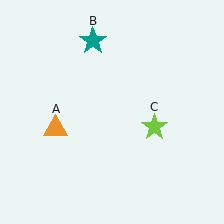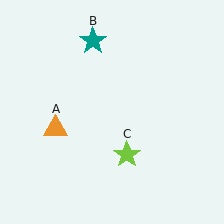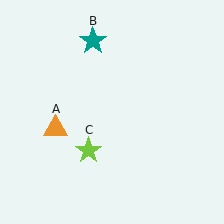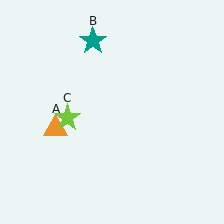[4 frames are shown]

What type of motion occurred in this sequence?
The lime star (object C) rotated clockwise around the center of the scene.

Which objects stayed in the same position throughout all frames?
Orange triangle (object A) and teal star (object B) remained stationary.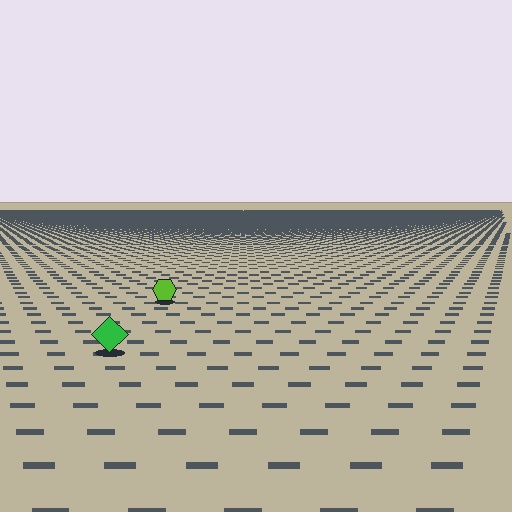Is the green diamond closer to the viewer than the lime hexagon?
Yes. The green diamond is closer — you can tell from the texture gradient: the ground texture is coarser near it.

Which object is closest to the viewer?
The green diamond is closest. The texture marks near it are larger and more spread out.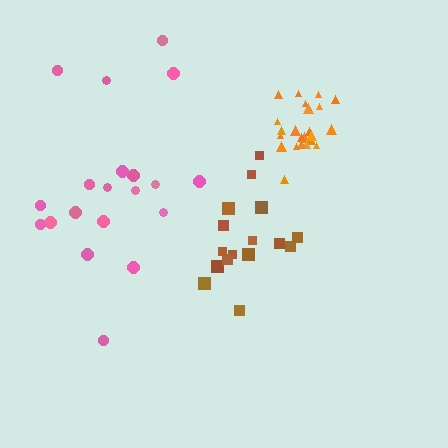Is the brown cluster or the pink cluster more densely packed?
Brown.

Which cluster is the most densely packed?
Orange.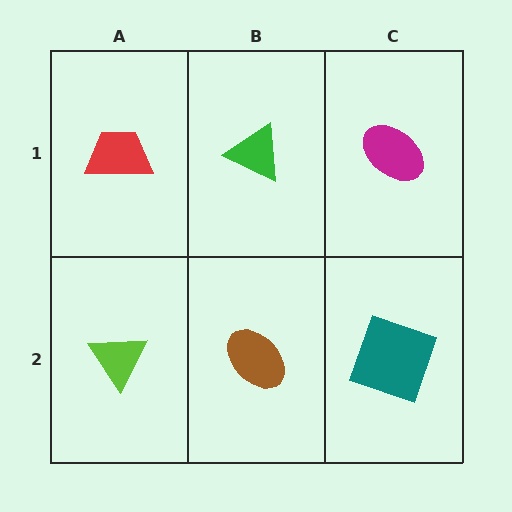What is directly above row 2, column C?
A magenta ellipse.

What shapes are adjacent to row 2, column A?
A red trapezoid (row 1, column A), a brown ellipse (row 2, column B).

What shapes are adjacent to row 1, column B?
A brown ellipse (row 2, column B), a red trapezoid (row 1, column A), a magenta ellipse (row 1, column C).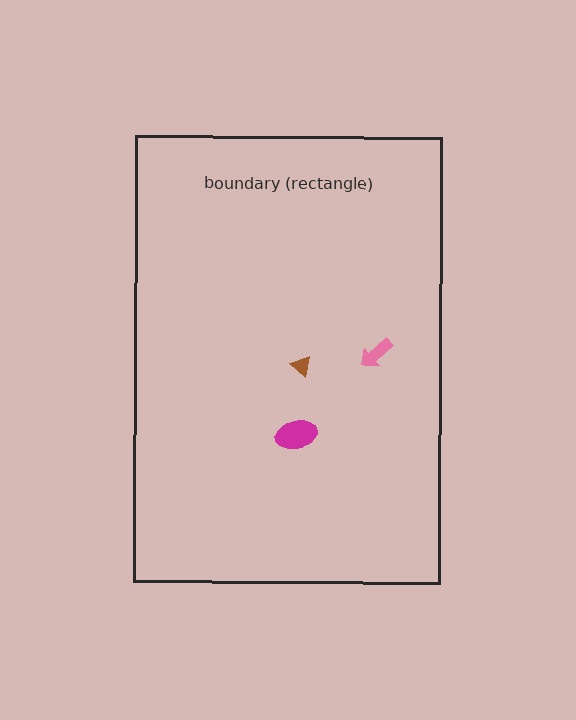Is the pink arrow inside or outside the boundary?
Inside.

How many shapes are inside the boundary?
3 inside, 0 outside.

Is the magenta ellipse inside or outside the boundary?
Inside.